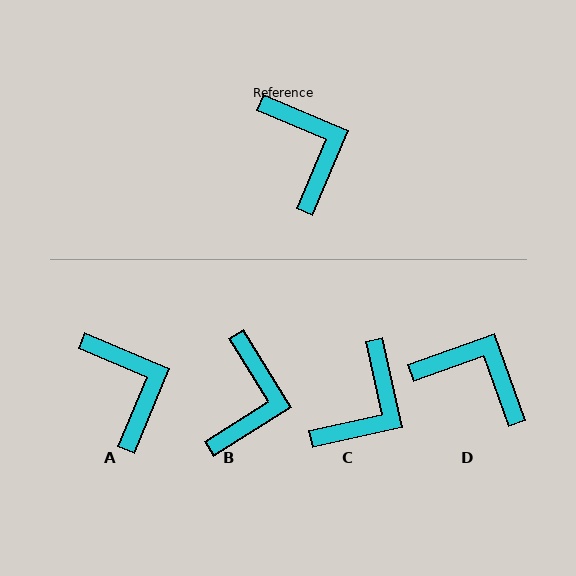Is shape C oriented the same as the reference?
No, it is off by about 55 degrees.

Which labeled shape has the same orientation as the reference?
A.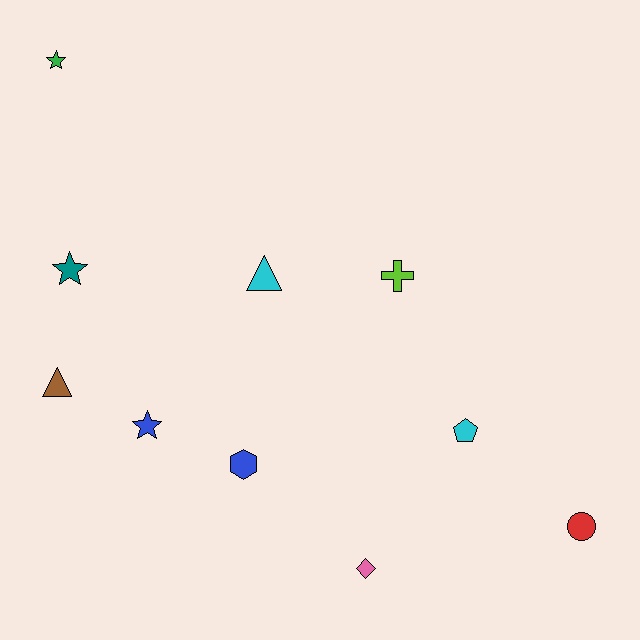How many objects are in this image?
There are 10 objects.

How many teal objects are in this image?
There is 1 teal object.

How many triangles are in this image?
There are 2 triangles.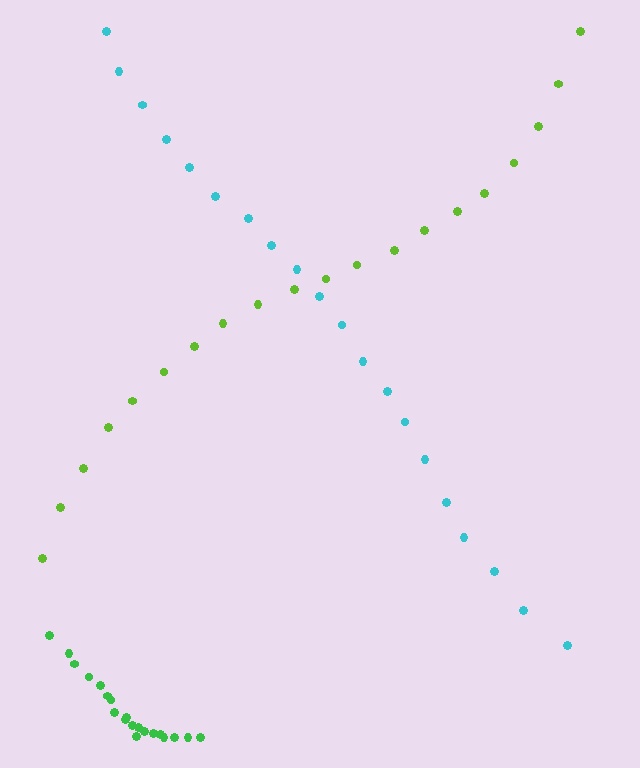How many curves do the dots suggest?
There are 3 distinct paths.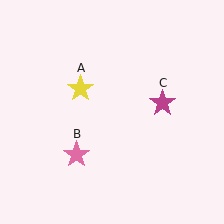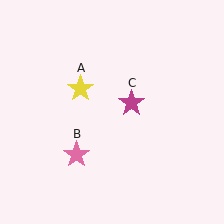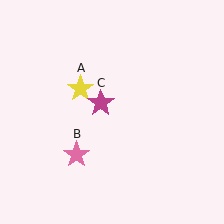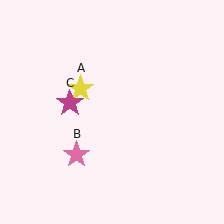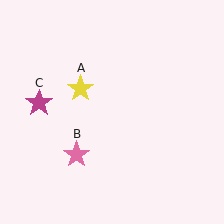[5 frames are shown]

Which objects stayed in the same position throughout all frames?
Yellow star (object A) and pink star (object B) remained stationary.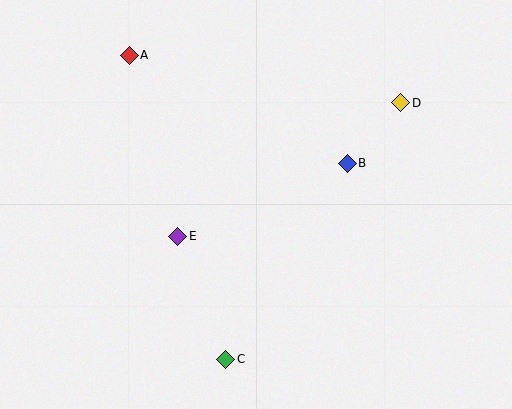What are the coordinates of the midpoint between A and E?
The midpoint between A and E is at (154, 146).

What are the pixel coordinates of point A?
Point A is at (129, 55).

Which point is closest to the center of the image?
Point E at (178, 236) is closest to the center.